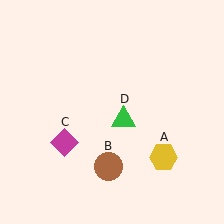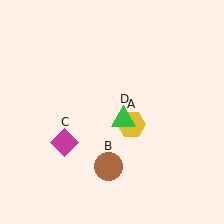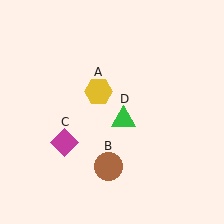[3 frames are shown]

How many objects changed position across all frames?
1 object changed position: yellow hexagon (object A).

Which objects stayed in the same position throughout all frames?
Brown circle (object B) and magenta diamond (object C) and green triangle (object D) remained stationary.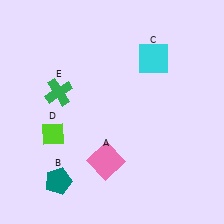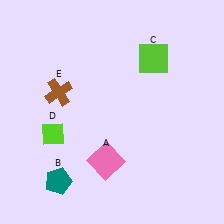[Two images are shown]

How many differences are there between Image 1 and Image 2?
There are 2 differences between the two images.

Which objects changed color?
C changed from cyan to lime. E changed from green to brown.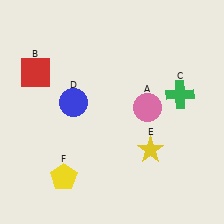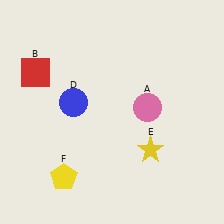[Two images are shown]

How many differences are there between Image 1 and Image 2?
There is 1 difference between the two images.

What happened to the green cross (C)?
The green cross (C) was removed in Image 2. It was in the top-right area of Image 1.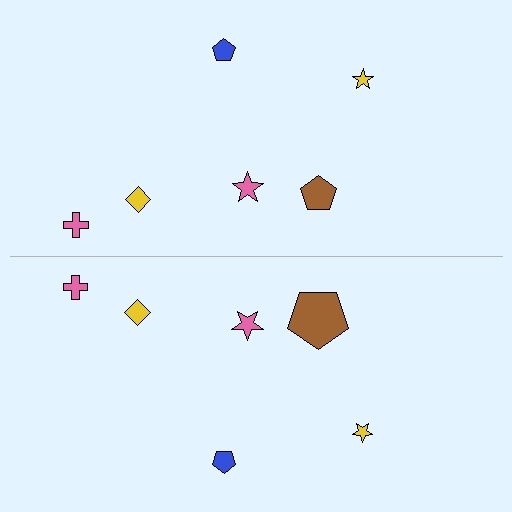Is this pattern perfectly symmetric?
No, the pattern is not perfectly symmetric. The brown pentagon on the bottom side has a different size than its mirror counterpart.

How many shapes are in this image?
There are 12 shapes in this image.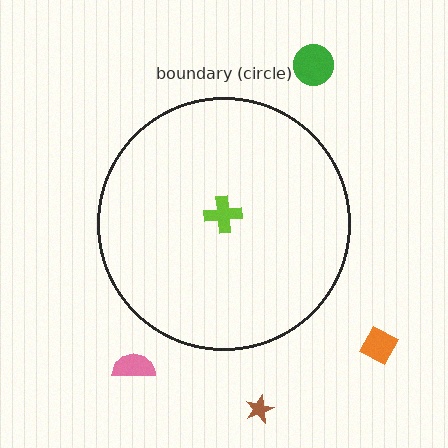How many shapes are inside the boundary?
1 inside, 4 outside.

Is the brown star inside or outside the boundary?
Outside.